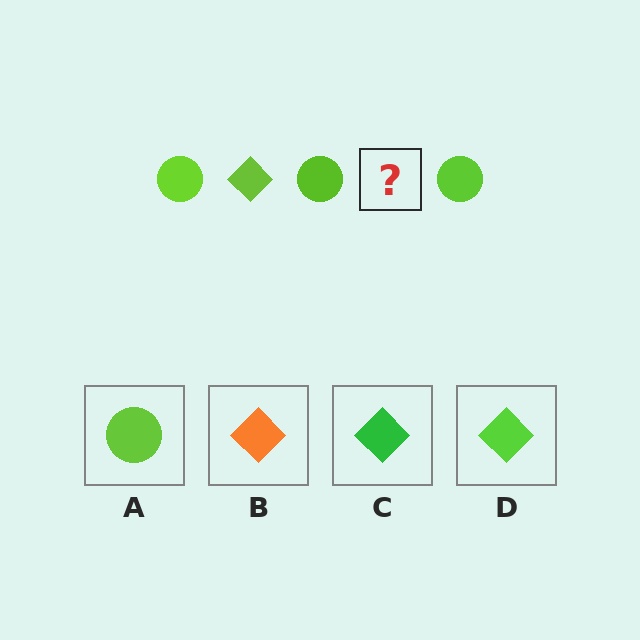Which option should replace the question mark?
Option D.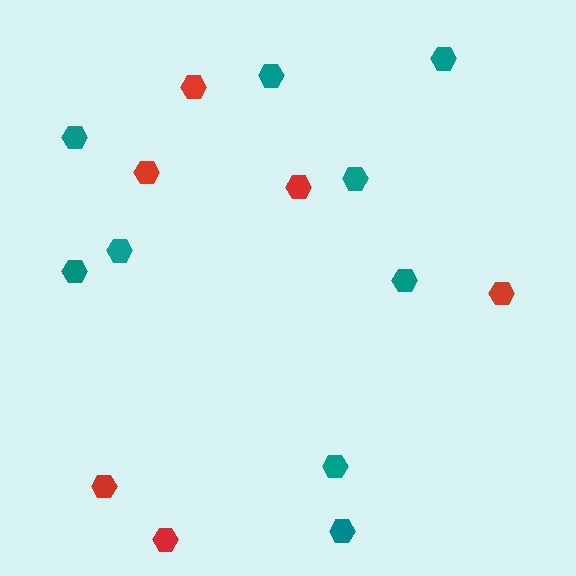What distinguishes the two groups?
There are 2 groups: one group of red hexagons (6) and one group of teal hexagons (9).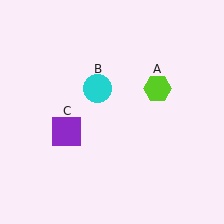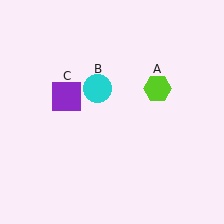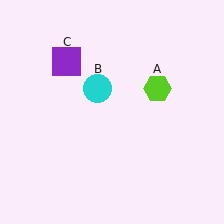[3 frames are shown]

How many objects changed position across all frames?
1 object changed position: purple square (object C).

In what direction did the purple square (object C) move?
The purple square (object C) moved up.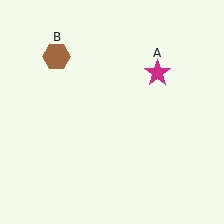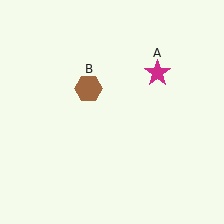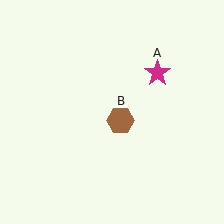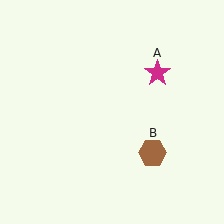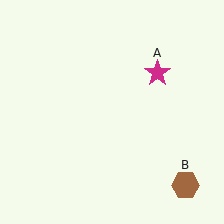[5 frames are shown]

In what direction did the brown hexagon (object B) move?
The brown hexagon (object B) moved down and to the right.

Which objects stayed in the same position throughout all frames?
Magenta star (object A) remained stationary.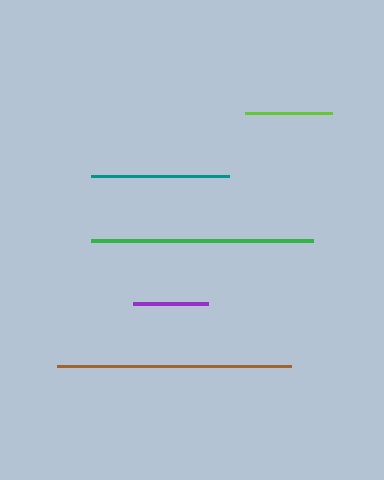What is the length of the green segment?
The green segment is approximately 222 pixels long.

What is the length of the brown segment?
The brown segment is approximately 234 pixels long.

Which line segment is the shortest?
The purple line is the shortest at approximately 75 pixels.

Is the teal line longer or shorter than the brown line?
The brown line is longer than the teal line.